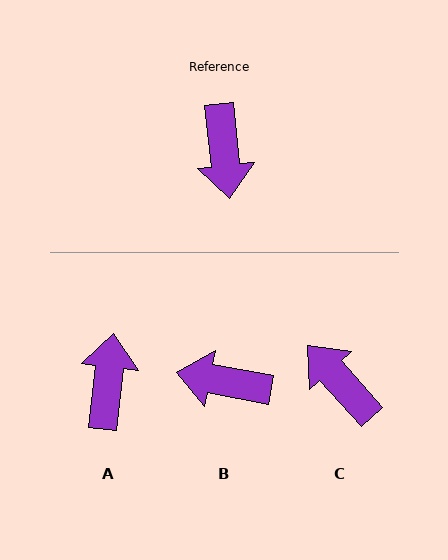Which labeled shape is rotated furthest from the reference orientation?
A, about 167 degrees away.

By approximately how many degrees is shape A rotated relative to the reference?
Approximately 167 degrees counter-clockwise.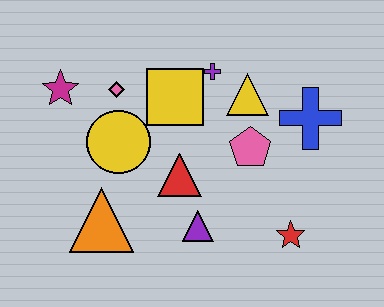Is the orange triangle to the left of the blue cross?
Yes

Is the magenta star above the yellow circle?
Yes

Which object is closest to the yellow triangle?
The purple cross is closest to the yellow triangle.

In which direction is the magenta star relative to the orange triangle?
The magenta star is above the orange triangle.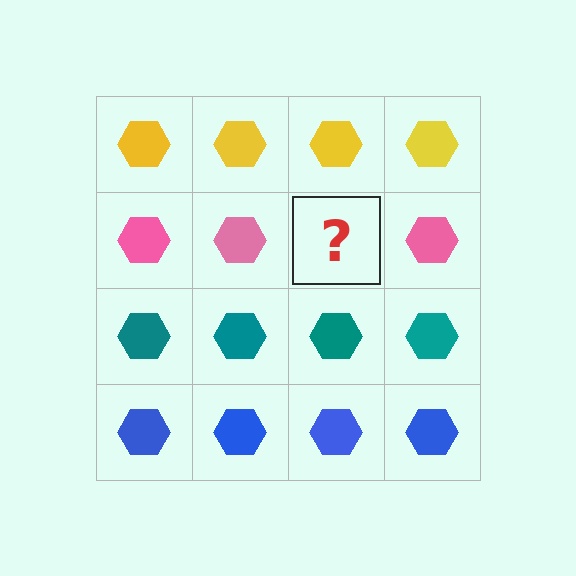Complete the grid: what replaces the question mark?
The question mark should be replaced with a pink hexagon.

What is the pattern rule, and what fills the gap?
The rule is that each row has a consistent color. The gap should be filled with a pink hexagon.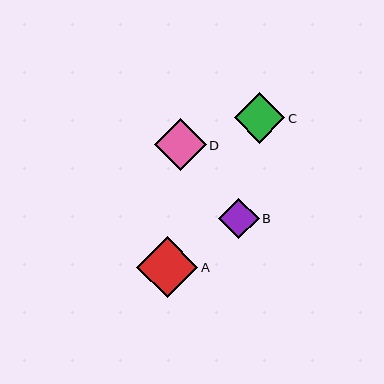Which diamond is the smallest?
Diamond B is the smallest with a size of approximately 40 pixels.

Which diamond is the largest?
Diamond A is the largest with a size of approximately 61 pixels.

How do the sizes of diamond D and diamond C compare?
Diamond D and diamond C are approximately the same size.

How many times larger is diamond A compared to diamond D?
Diamond A is approximately 1.2 times the size of diamond D.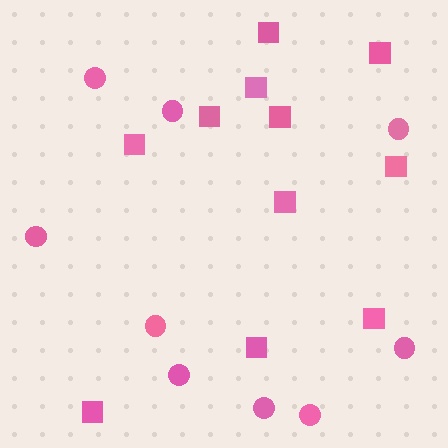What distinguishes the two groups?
There are 2 groups: one group of circles (9) and one group of squares (11).